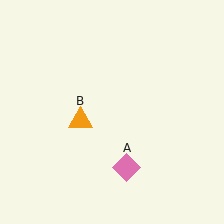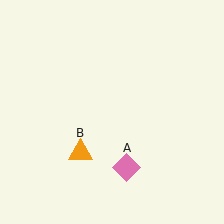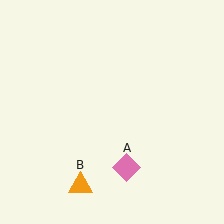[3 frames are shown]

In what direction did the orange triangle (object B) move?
The orange triangle (object B) moved down.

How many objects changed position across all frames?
1 object changed position: orange triangle (object B).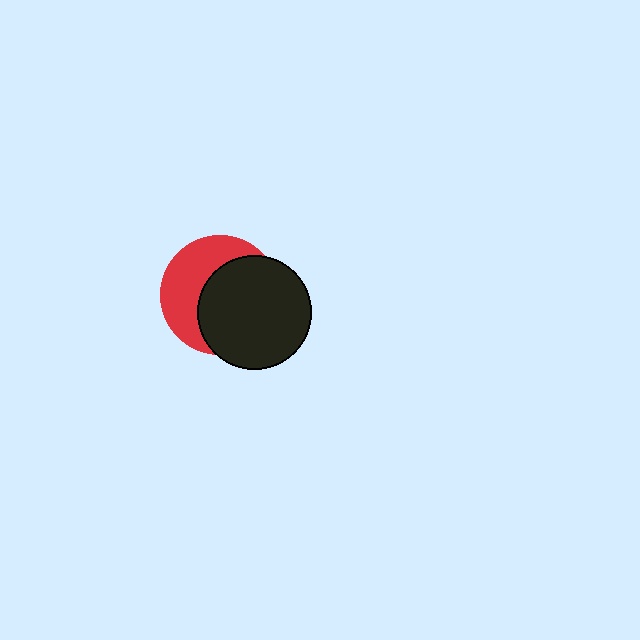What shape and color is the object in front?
The object in front is a black circle.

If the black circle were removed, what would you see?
You would see the complete red circle.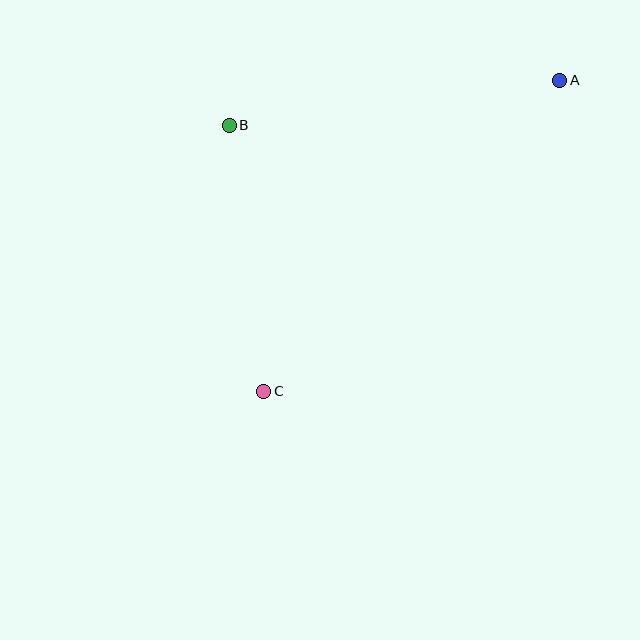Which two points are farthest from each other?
Points A and C are farthest from each other.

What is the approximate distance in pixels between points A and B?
The distance between A and B is approximately 333 pixels.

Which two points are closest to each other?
Points B and C are closest to each other.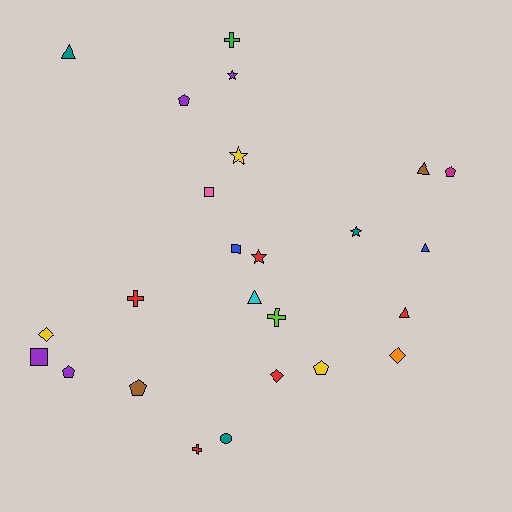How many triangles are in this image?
There are 5 triangles.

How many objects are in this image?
There are 25 objects.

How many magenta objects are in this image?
There is 1 magenta object.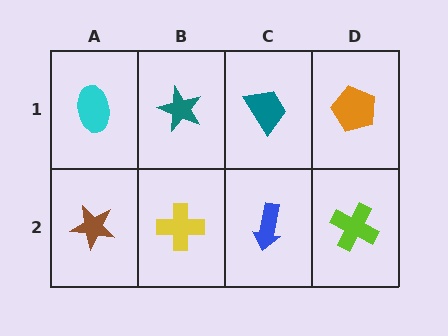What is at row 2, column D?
A lime cross.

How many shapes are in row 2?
4 shapes.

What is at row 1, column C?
A teal trapezoid.